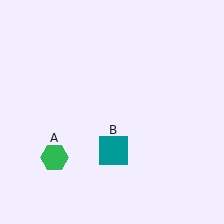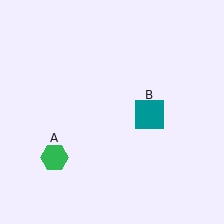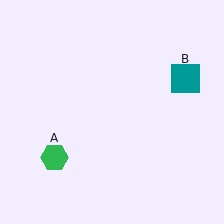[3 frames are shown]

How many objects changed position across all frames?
1 object changed position: teal square (object B).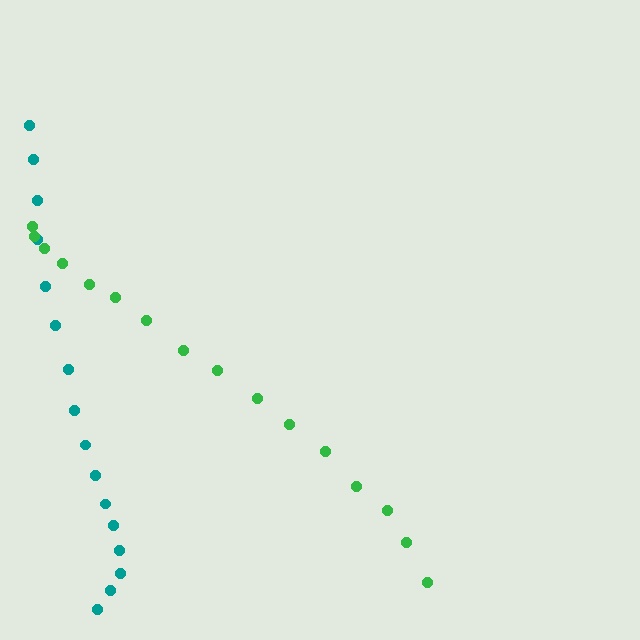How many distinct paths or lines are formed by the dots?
There are 2 distinct paths.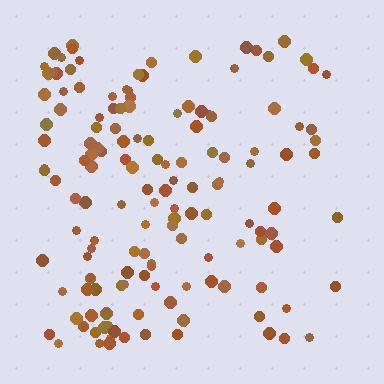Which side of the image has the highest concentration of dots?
The left.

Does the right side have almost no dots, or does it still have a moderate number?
Still a moderate number, just noticeably fewer than the left.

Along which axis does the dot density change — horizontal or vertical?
Horizontal.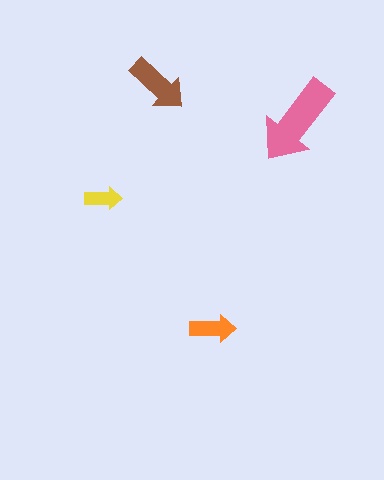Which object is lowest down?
The orange arrow is bottommost.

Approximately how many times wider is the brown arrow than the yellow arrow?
About 1.5 times wider.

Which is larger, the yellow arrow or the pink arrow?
The pink one.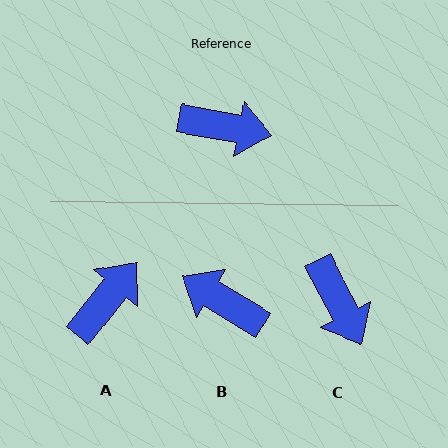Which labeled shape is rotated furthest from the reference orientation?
B, about 159 degrees away.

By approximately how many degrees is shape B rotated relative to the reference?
Approximately 159 degrees counter-clockwise.